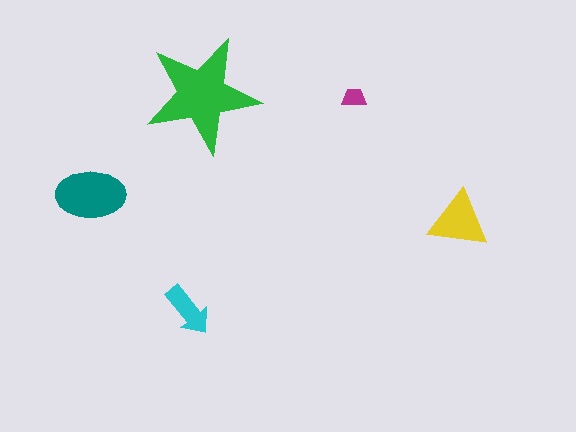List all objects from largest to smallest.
The green star, the teal ellipse, the yellow triangle, the cyan arrow, the magenta trapezoid.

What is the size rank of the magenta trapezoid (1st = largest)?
5th.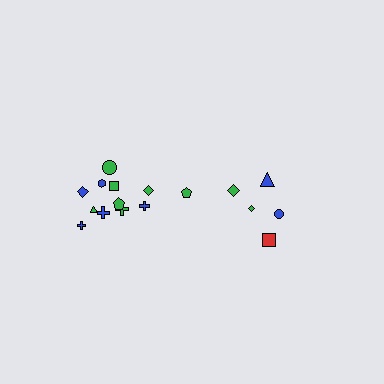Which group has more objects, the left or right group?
The left group.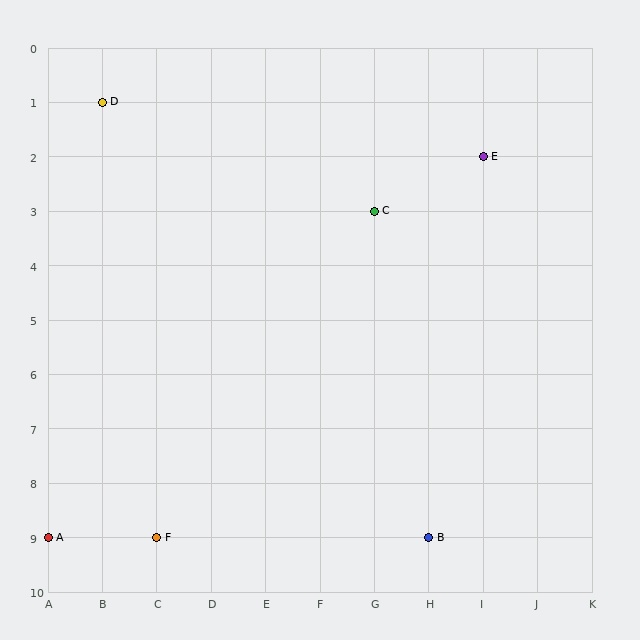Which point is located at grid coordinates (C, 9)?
Point F is at (C, 9).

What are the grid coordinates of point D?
Point D is at grid coordinates (B, 1).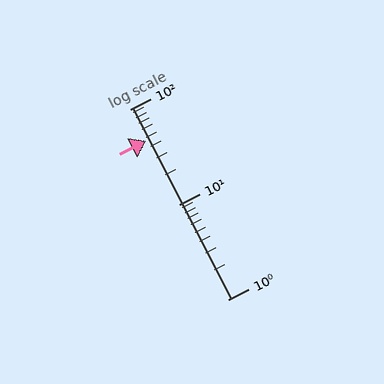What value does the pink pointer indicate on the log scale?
The pointer indicates approximately 47.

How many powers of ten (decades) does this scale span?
The scale spans 2 decades, from 1 to 100.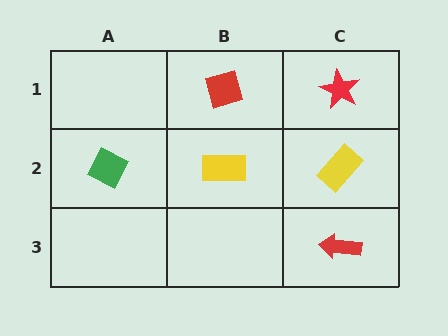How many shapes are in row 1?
2 shapes.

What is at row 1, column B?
A red diamond.